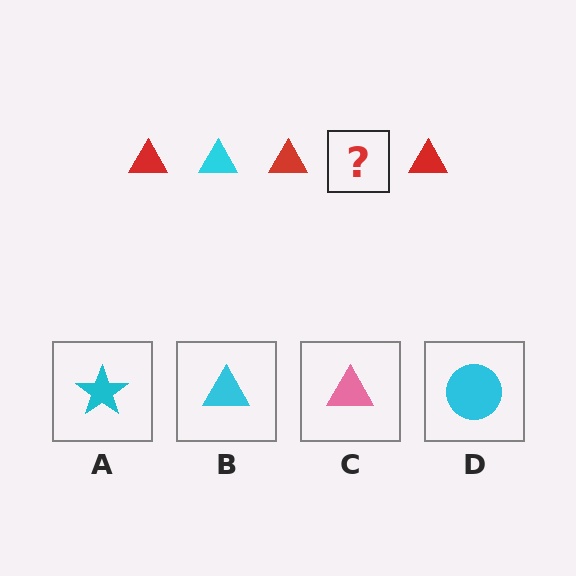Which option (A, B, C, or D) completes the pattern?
B.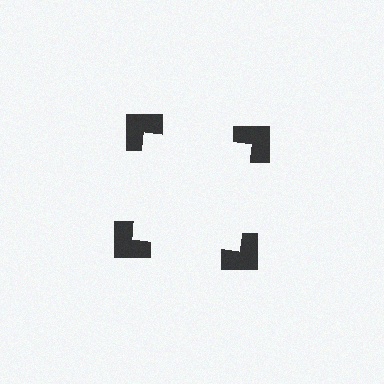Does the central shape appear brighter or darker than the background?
It typically appears slightly brighter than the background, even though no actual brightness change is drawn.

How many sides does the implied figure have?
4 sides.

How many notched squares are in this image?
There are 4 — one at each vertex of the illusory square.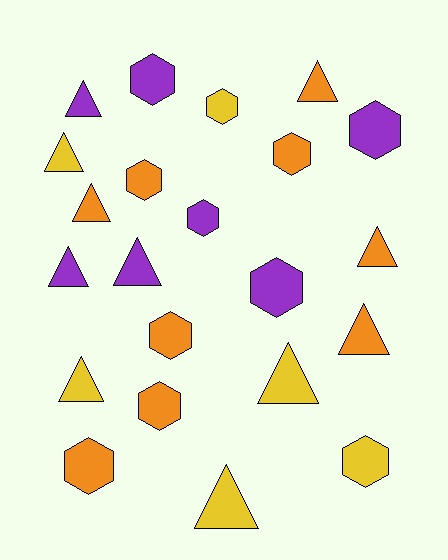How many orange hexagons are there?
There are 5 orange hexagons.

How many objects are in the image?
There are 22 objects.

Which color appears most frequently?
Orange, with 9 objects.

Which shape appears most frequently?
Hexagon, with 11 objects.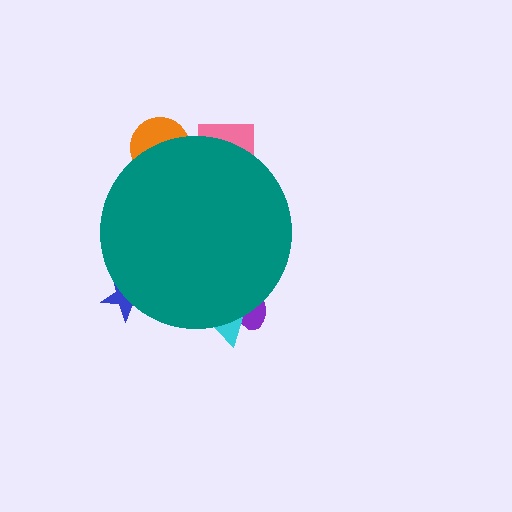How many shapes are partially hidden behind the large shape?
5 shapes are partially hidden.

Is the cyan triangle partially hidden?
Yes, the cyan triangle is partially hidden behind the teal circle.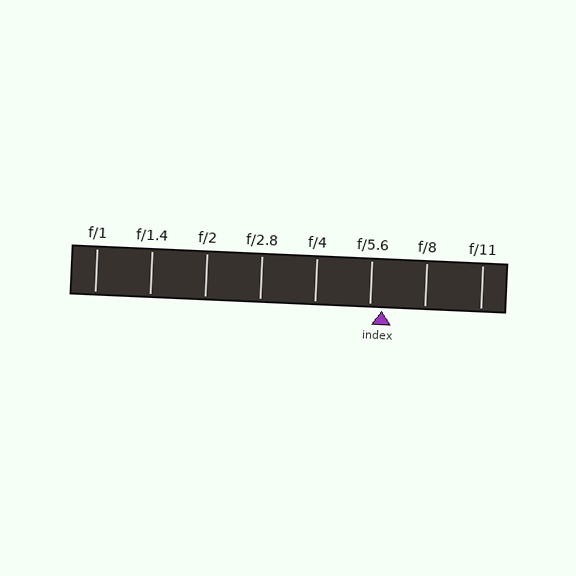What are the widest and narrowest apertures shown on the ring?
The widest aperture shown is f/1 and the narrowest is f/11.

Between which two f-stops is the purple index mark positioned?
The index mark is between f/5.6 and f/8.